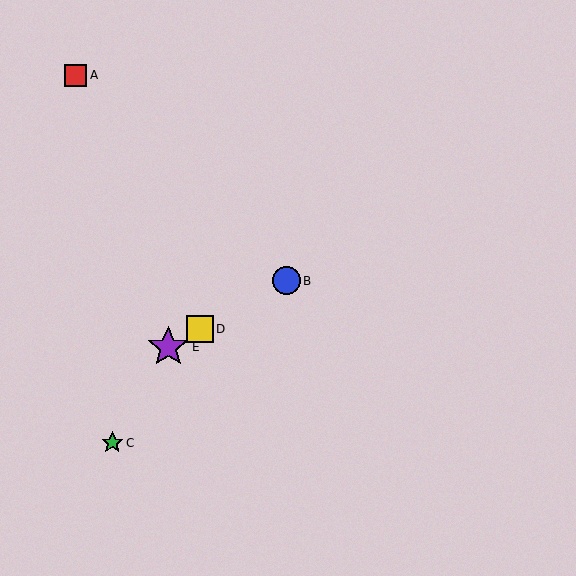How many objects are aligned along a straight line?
3 objects (B, D, E) are aligned along a straight line.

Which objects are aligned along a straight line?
Objects B, D, E are aligned along a straight line.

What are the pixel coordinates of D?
Object D is at (200, 329).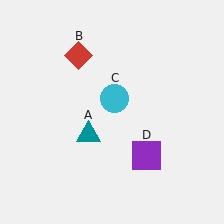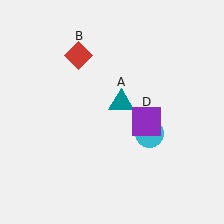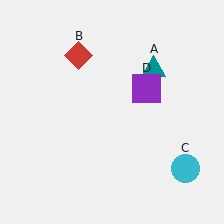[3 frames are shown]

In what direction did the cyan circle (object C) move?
The cyan circle (object C) moved down and to the right.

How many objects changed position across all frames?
3 objects changed position: teal triangle (object A), cyan circle (object C), purple square (object D).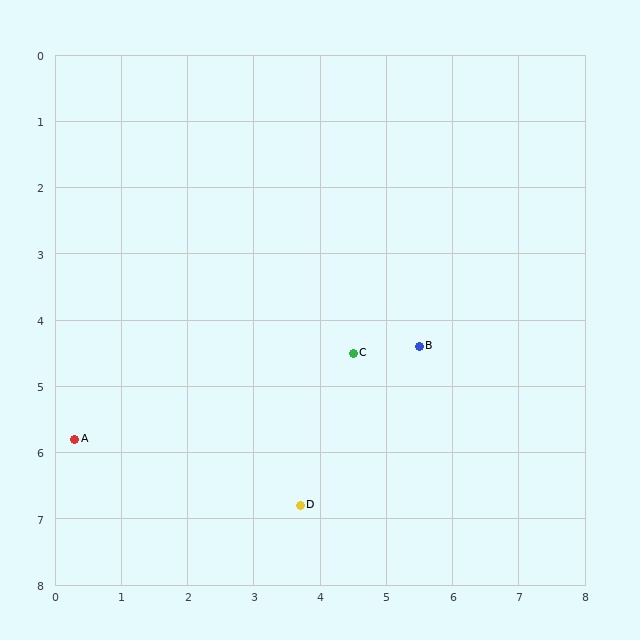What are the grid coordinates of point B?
Point B is at approximately (5.5, 4.4).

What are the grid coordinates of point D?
Point D is at approximately (3.7, 6.8).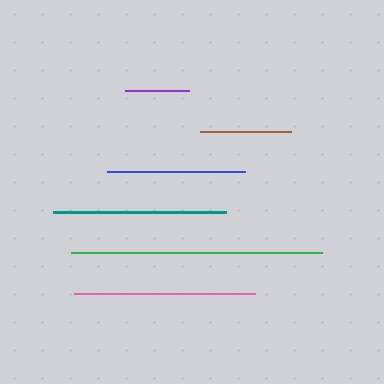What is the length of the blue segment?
The blue segment is approximately 139 pixels long.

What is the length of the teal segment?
The teal segment is approximately 173 pixels long.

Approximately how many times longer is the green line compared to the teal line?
The green line is approximately 1.5 times the length of the teal line.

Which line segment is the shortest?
The purple line is the shortest at approximately 64 pixels.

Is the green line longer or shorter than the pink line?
The green line is longer than the pink line.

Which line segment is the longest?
The green line is the longest at approximately 251 pixels.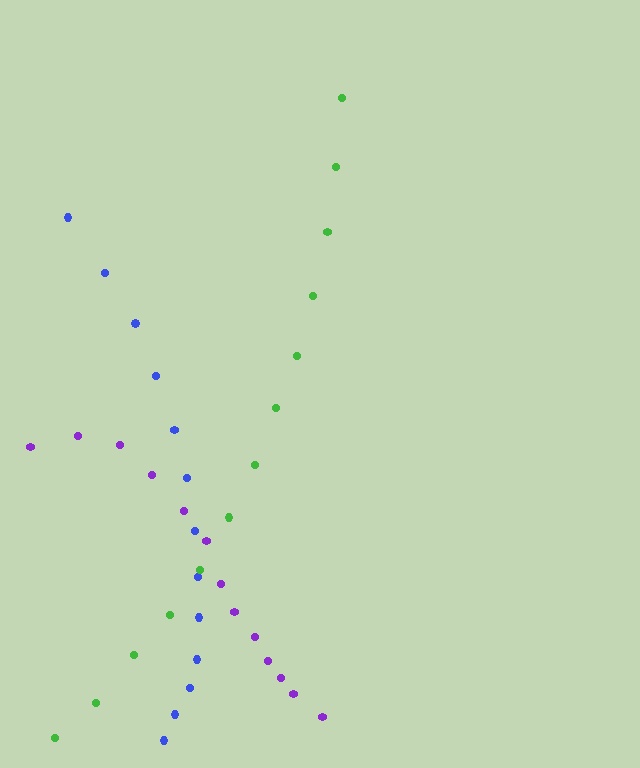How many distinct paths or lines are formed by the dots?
There are 3 distinct paths.